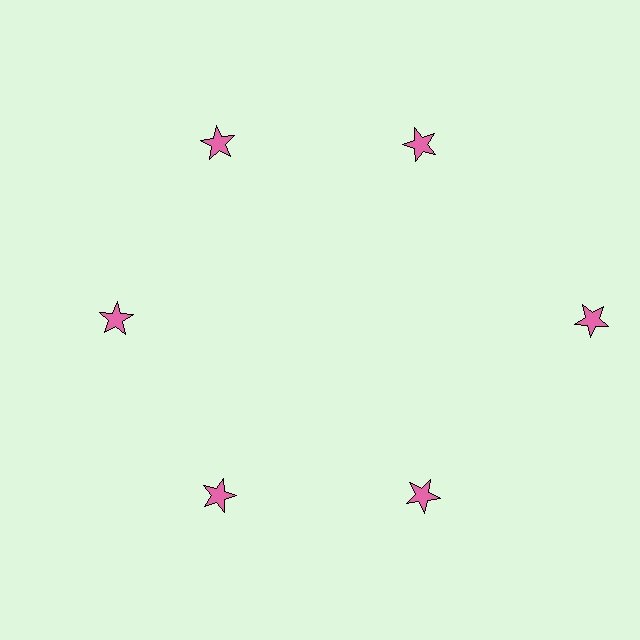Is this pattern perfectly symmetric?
No. The 6 pink stars are arranged in a ring, but one element near the 3 o'clock position is pushed outward from the center, breaking the 6-fold rotational symmetry.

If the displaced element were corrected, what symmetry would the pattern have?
It would have 6-fold rotational symmetry — the pattern would map onto itself every 60 degrees.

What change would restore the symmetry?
The symmetry would be restored by moving it inward, back onto the ring so that all 6 stars sit at equal angles and equal distance from the center.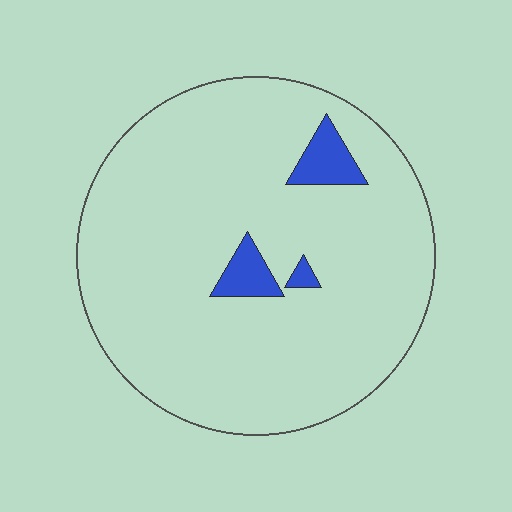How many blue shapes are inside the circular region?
3.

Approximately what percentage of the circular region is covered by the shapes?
Approximately 5%.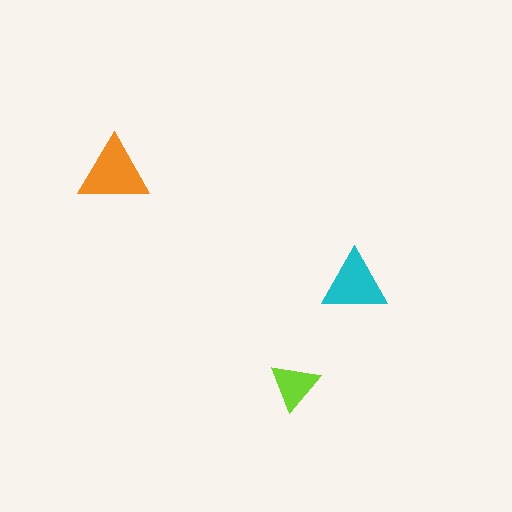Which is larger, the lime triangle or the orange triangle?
The orange one.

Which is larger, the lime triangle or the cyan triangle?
The cyan one.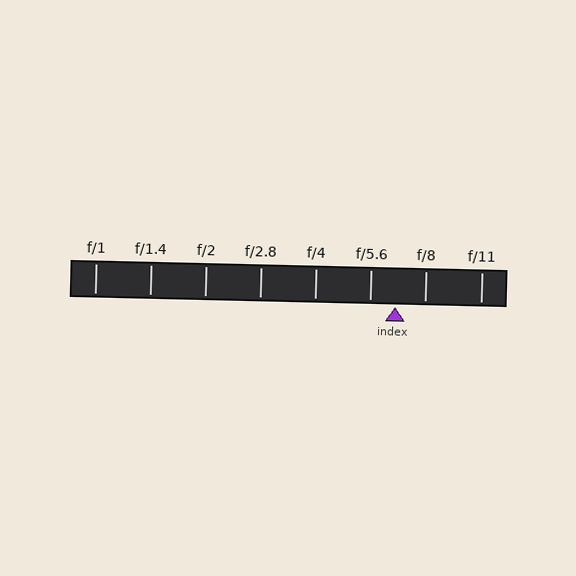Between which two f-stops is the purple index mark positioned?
The index mark is between f/5.6 and f/8.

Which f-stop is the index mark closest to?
The index mark is closest to f/5.6.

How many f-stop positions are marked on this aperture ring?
There are 8 f-stop positions marked.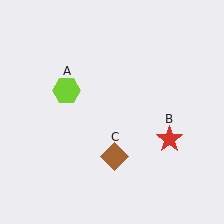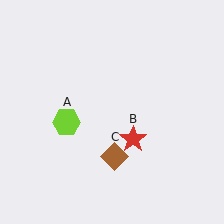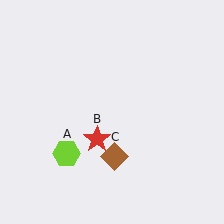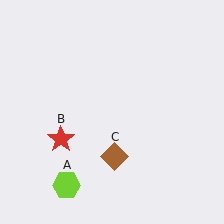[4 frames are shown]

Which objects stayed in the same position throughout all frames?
Brown diamond (object C) remained stationary.